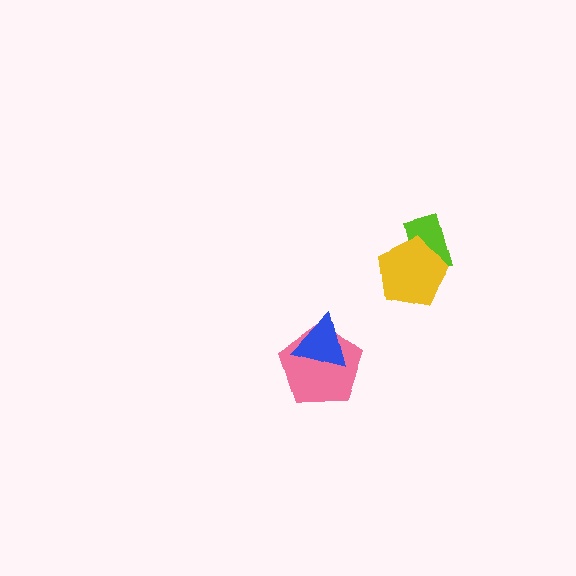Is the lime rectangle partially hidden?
Yes, it is partially covered by another shape.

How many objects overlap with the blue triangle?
1 object overlaps with the blue triangle.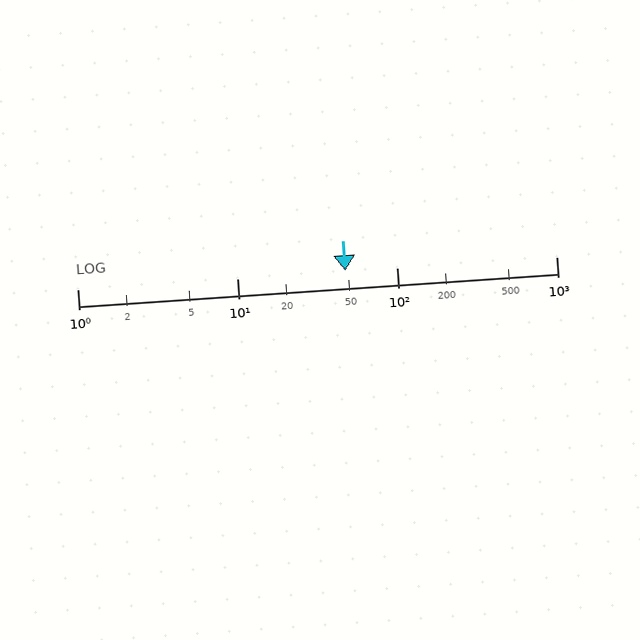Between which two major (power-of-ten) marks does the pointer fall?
The pointer is between 10 and 100.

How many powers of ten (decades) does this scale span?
The scale spans 3 decades, from 1 to 1000.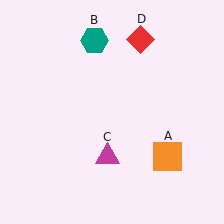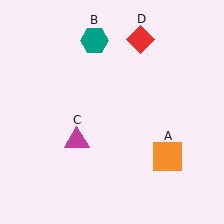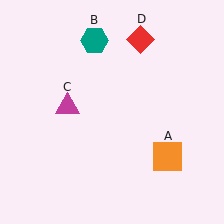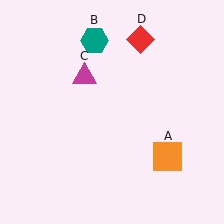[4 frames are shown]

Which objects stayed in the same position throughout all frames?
Orange square (object A) and teal hexagon (object B) and red diamond (object D) remained stationary.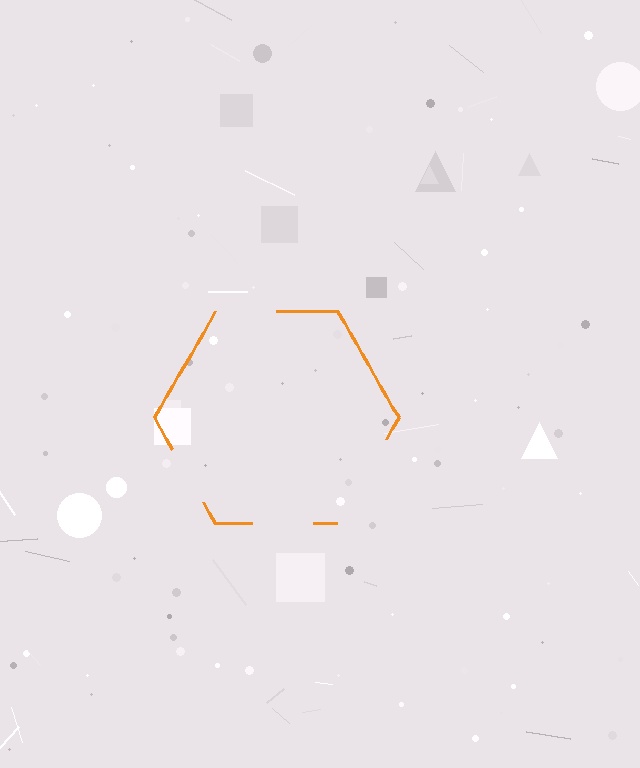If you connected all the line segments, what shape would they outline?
They would outline a hexagon.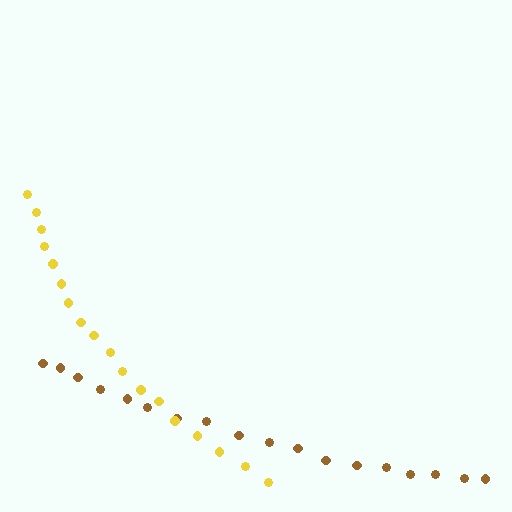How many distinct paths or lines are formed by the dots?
There are 2 distinct paths.